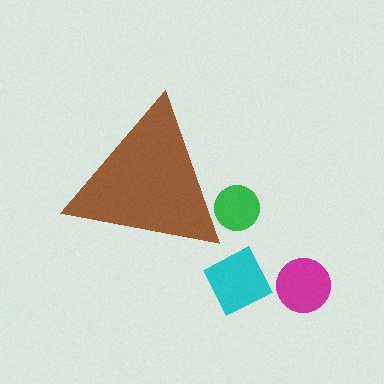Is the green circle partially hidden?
Yes, the green circle is partially hidden behind the brown triangle.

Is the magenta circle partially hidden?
No, the magenta circle is fully visible.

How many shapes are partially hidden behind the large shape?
1 shape is partially hidden.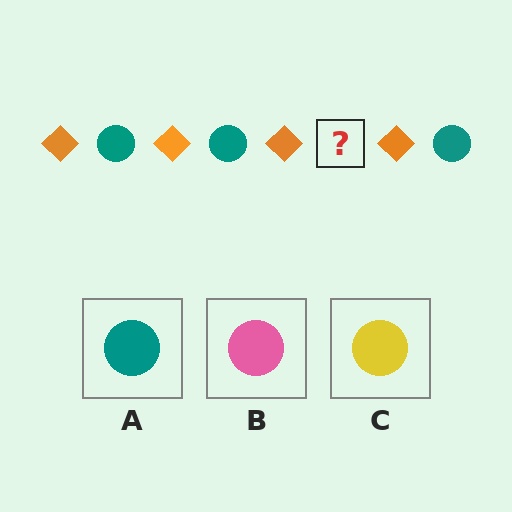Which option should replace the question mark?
Option A.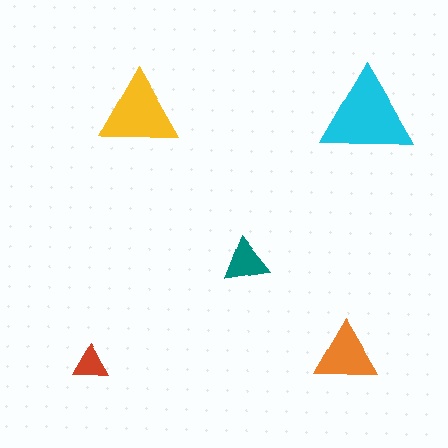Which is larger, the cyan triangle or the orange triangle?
The cyan one.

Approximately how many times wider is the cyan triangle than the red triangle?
About 2.5 times wider.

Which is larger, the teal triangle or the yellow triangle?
The yellow one.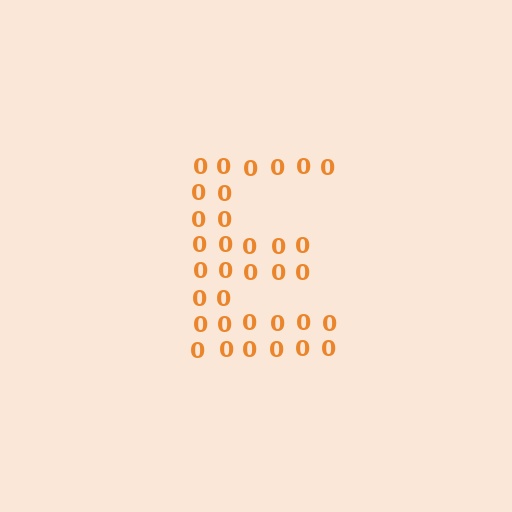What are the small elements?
The small elements are digit 0's.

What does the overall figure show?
The overall figure shows the letter E.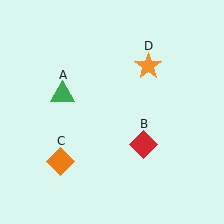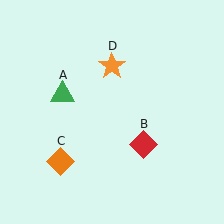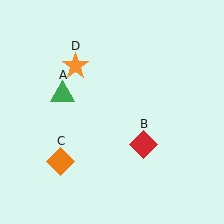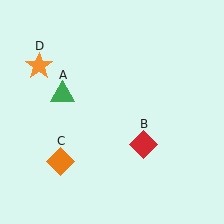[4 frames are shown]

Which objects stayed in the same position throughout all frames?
Green triangle (object A) and red diamond (object B) and orange diamond (object C) remained stationary.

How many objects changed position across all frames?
1 object changed position: orange star (object D).